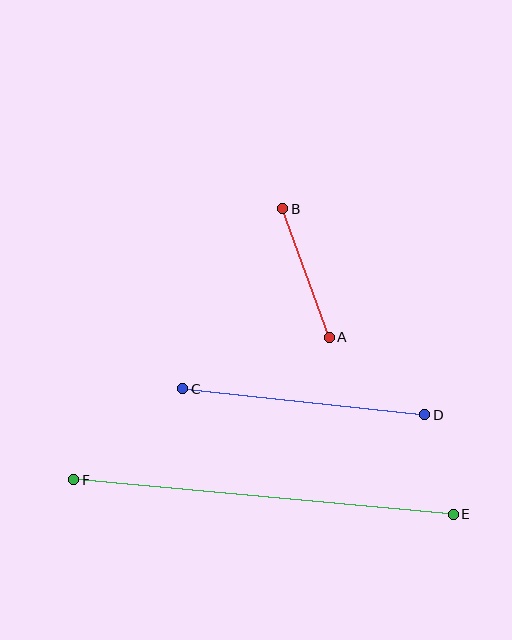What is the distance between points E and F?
The distance is approximately 381 pixels.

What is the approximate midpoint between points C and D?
The midpoint is at approximately (304, 402) pixels.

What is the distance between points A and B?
The distance is approximately 137 pixels.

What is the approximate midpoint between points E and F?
The midpoint is at approximately (263, 497) pixels.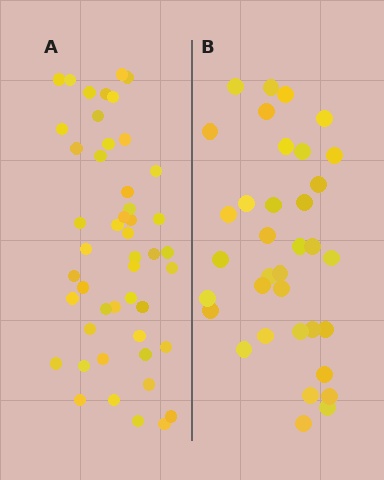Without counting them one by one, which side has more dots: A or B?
Region A (the left region) has more dots.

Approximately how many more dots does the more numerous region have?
Region A has approximately 15 more dots than region B.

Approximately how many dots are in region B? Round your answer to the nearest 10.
About 40 dots. (The exact count is 35, which rounds to 40.)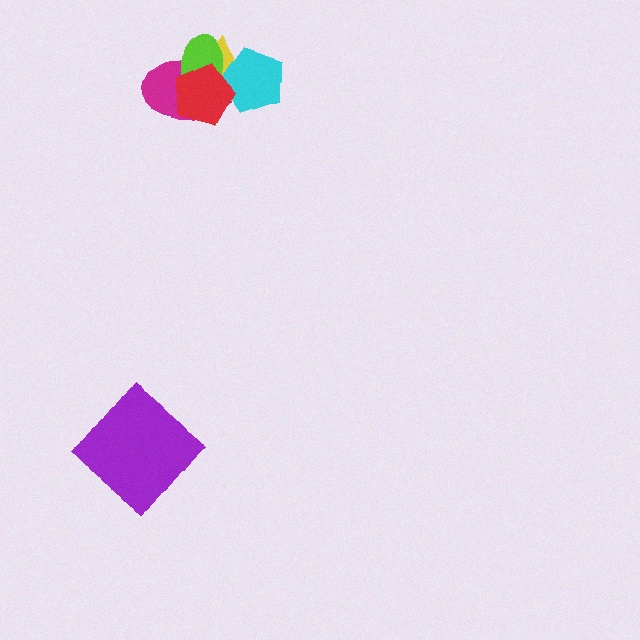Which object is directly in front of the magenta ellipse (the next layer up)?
The yellow triangle is directly in front of the magenta ellipse.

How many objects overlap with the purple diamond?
0 objects overlap with the purple diamond.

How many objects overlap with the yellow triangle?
4 objects overlap with the yellow triangle.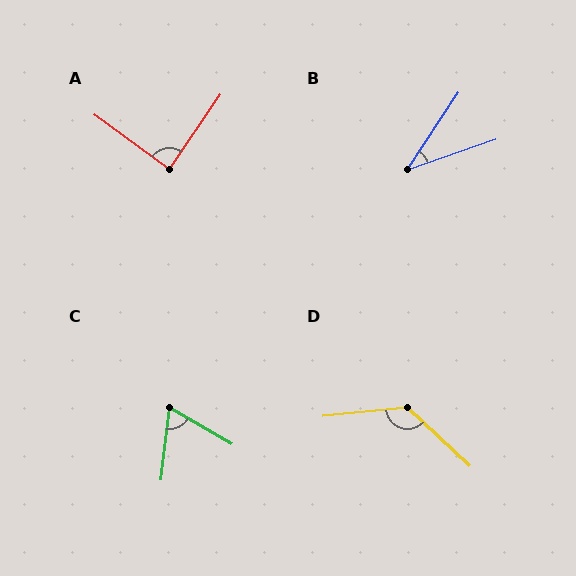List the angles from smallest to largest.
B (37°), C (66°), A (88°), D (131°).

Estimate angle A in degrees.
Approximately 88 degrees.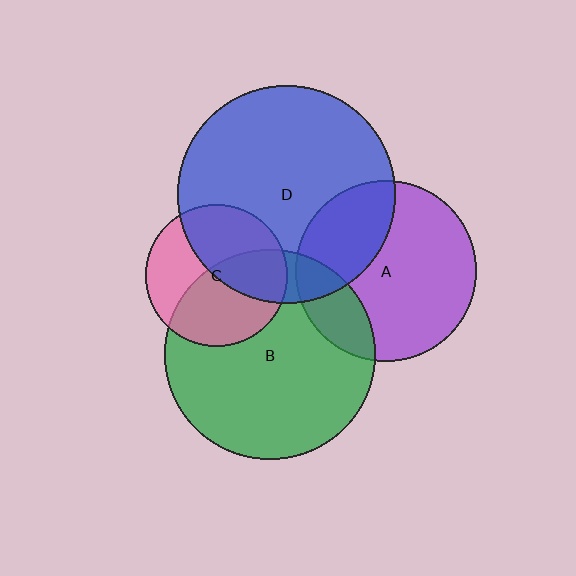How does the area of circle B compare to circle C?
Approximately 2.2 times.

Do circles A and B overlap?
Yes.